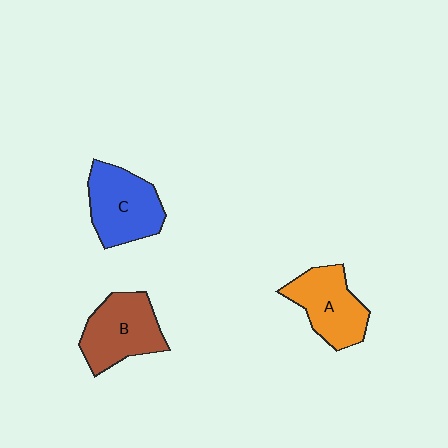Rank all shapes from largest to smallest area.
From largest to smallest: C (blue), B (brown), A (orange).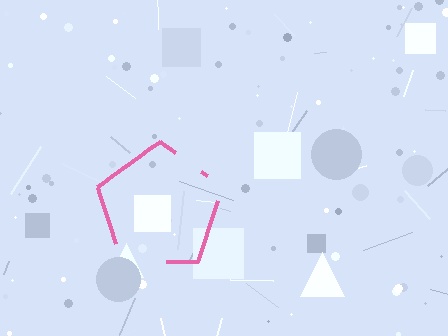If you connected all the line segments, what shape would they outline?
They would outline a pentagon.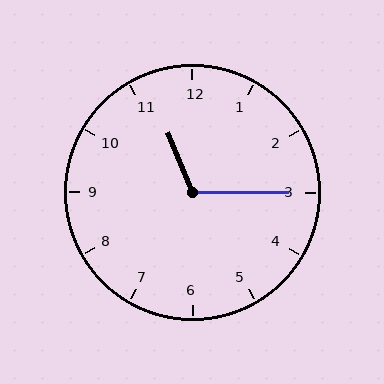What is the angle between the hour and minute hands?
Approximately 112 degrees.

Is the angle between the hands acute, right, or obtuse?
It is obtuse.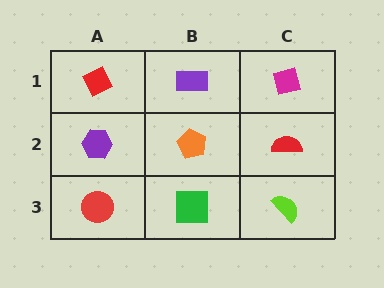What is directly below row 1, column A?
A purple hexagon.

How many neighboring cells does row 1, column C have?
2.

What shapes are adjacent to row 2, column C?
A magenta square (row 1, column C), a lime semicircle (row 3, column C), an orange pentagon (row 2, column B).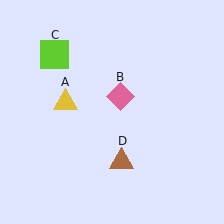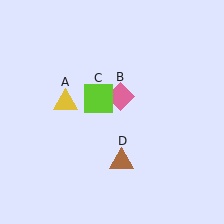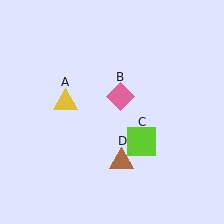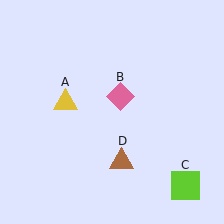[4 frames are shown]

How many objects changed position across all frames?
1 object changed position: lime square (object C).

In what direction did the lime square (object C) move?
The lime square (object C) moved down and to the right.